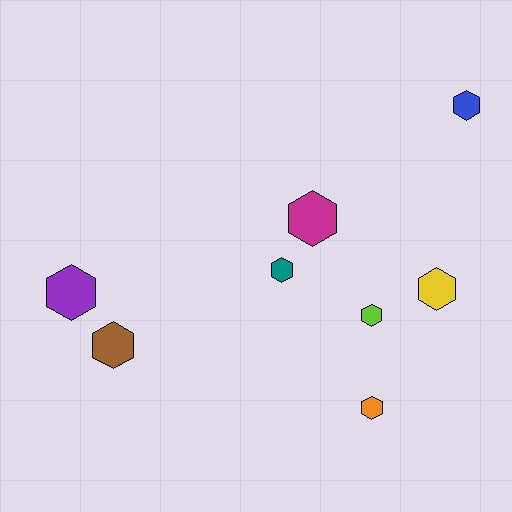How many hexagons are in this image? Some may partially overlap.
There are 8 hexagons.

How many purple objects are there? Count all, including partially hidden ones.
There is 1 purple object.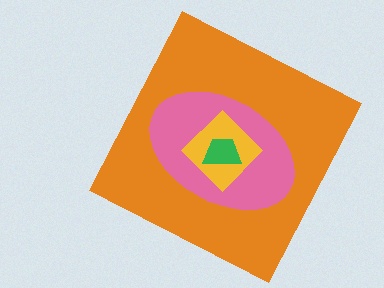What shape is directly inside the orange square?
The pink ellipse.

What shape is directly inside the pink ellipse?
The yellow diamond.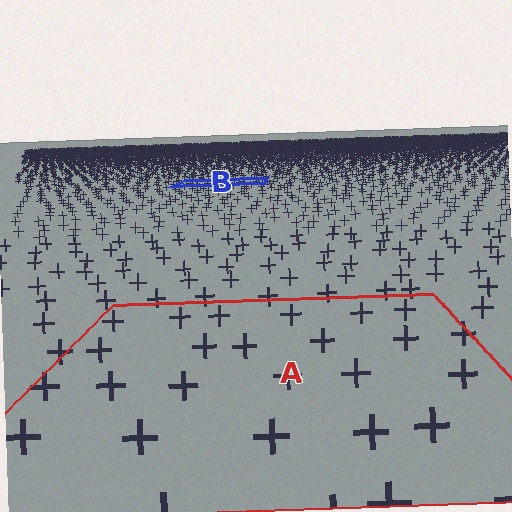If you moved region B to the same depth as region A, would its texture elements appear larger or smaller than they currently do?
They would appear larger. At a closer depth, the same texture elements are projected at a bigger on-screen size.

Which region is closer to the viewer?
Region A is closer. The texture elements there are larger and more spread out.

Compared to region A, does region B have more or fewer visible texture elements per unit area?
Region B has more texture elements per unit area — they are packed more densely because it is farther away.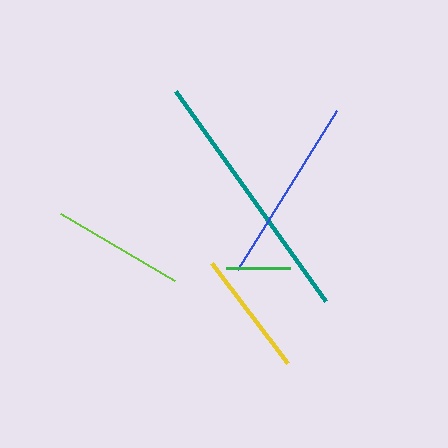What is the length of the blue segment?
The blue segment is approximately 187 pixels long.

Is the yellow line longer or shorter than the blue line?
The blue line is longer than the yellow line.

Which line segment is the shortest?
The green line is the shortest at approximately 64 pixels.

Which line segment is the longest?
The teal line is the longest at approximately 257 pixels.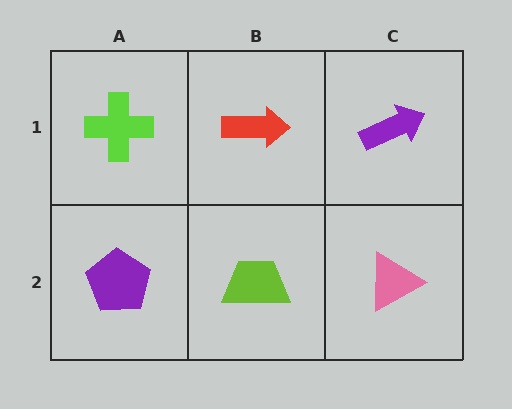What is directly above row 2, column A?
A lime cross.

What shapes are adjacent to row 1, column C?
A pink triangle (row 2, column C), a red arrow (row 1, column B).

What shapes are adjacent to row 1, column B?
A lime trapezoid (row 2, column B), a lime cross (row 1, column A), a purple arrow (row 1, column C).